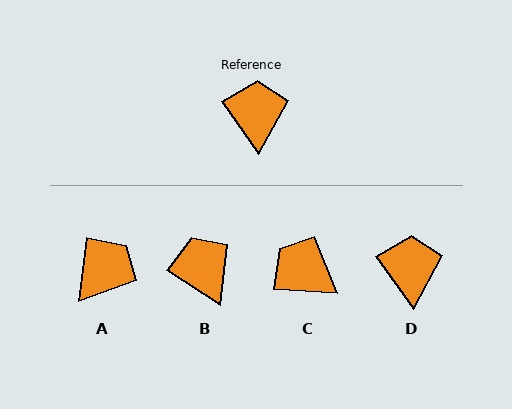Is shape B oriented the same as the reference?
No, it is off by about 22 degrees.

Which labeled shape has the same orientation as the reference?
D.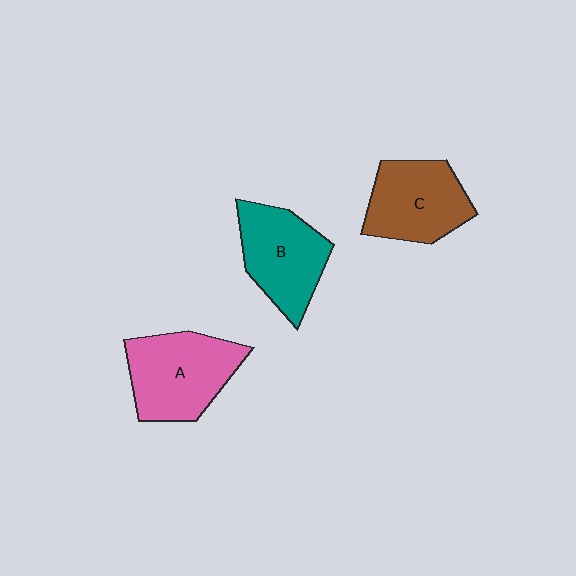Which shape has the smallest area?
Shape C (brown).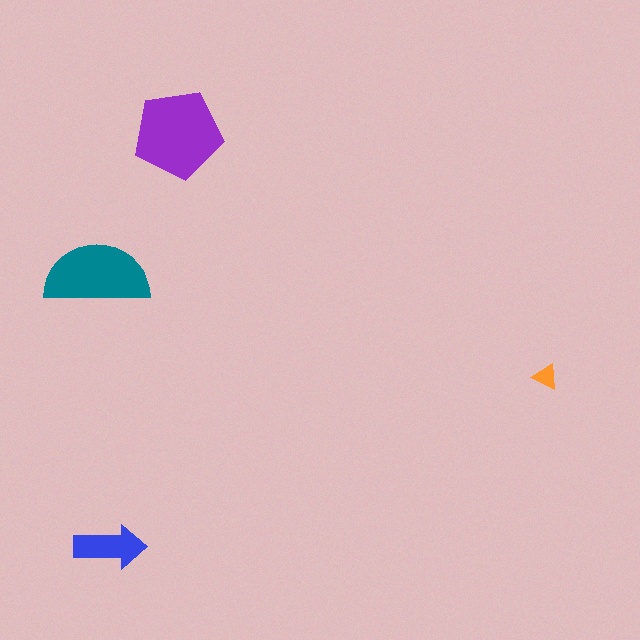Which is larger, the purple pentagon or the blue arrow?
The purple pentagon.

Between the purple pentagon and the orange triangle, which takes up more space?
The purple pentagon.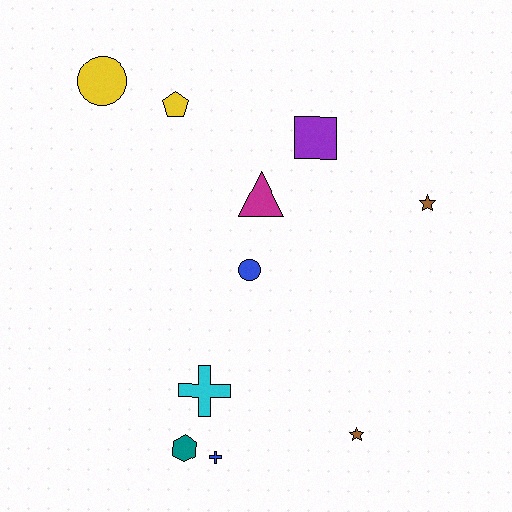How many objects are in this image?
There are 10 objects.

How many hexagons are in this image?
There is 1 hexagon.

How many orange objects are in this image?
There are no orange objects.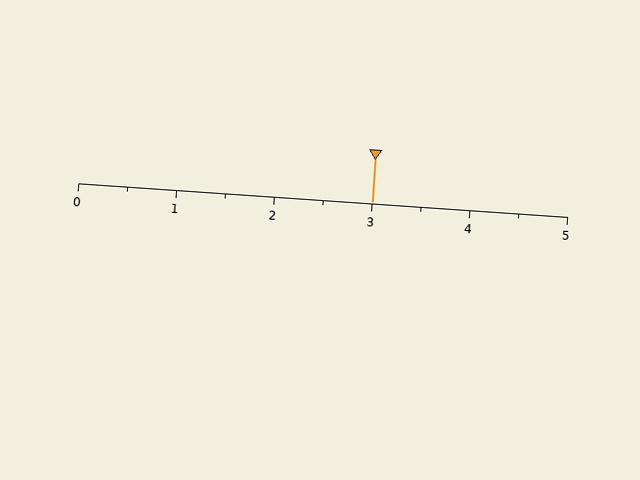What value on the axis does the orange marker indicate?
The marker indicates approximately 3.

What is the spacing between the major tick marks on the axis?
The major ticks are spaced 1 apart.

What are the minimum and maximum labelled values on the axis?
The axis runs from 0 to 5.